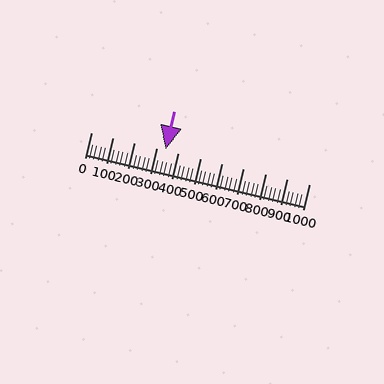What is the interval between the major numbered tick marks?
The major tick marks are spaced 100 units apart.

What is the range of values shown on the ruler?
The ruler shows values from 0 to 1000.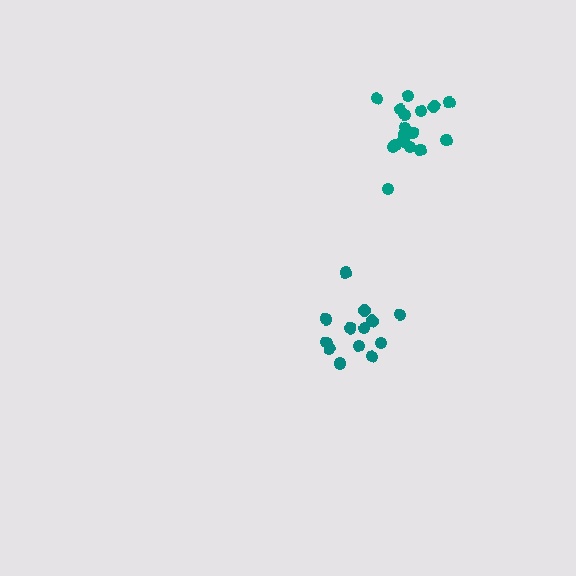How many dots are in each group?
Group 1: 17 dots, Group 2: 13 dots (30 total).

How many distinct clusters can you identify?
There are 2 distinct clusters.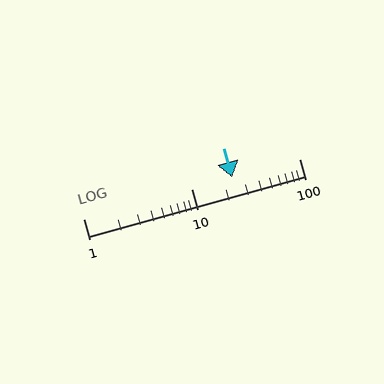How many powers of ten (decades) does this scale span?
The scale spans 2 decades, from 1 to 100.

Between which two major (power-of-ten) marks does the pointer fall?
The pointer is between 10 and 100.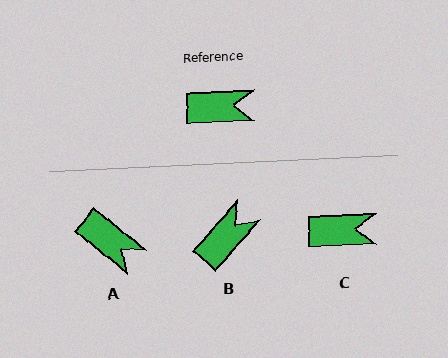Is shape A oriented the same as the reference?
No, it is off by about 41 degrees.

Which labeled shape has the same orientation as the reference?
C.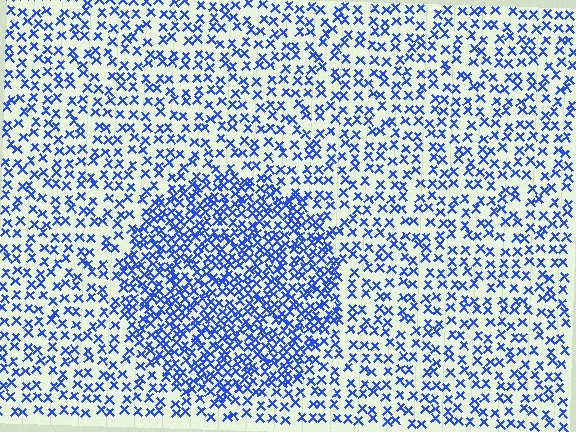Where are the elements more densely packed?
The elements are more densely packed inside the circle boundary.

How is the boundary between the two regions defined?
The boundary is defined by a change in element density (approximately 2.0x ratio). All elements are the same color, size, and shape.